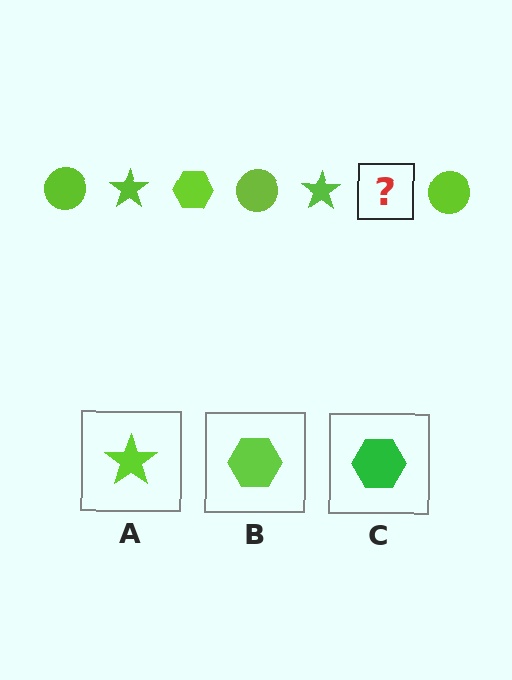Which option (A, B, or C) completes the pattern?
B.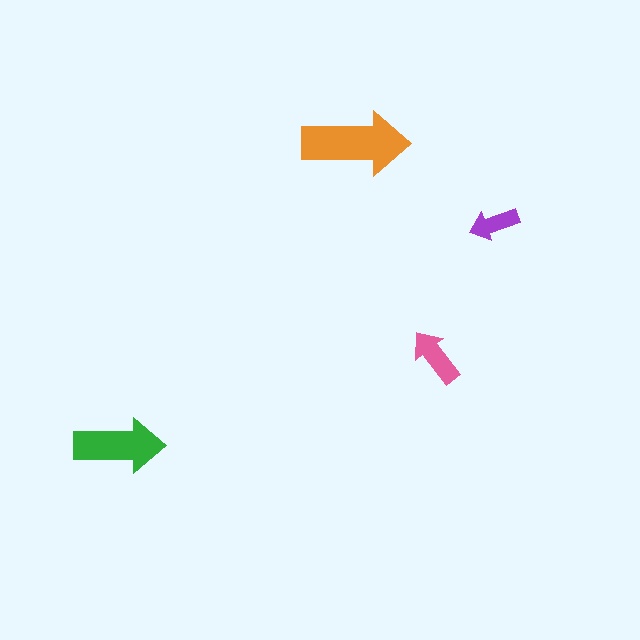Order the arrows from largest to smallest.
the orange one, the green one, the pink one, the purple one.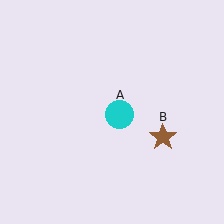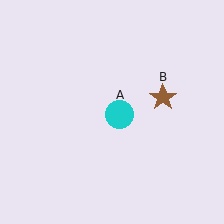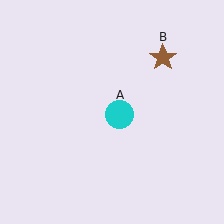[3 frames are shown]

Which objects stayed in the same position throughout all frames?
Cyan circle (object A) remained stationary.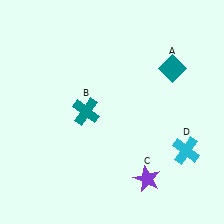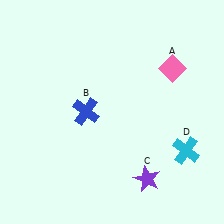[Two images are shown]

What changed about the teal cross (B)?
In Image 1, B is teal. In Image 2, it changed to blue.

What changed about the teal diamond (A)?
In Image 1, A is teal. In Image 2, it changed to pink.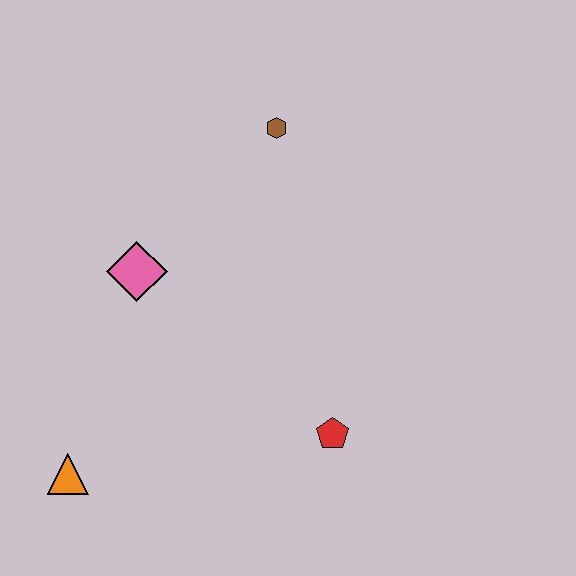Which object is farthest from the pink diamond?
The red pentagon is farthest from the pink diamond.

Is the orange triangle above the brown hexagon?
No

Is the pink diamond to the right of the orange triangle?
Yes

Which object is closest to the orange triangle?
The pink diamond is closest to the orange triangle.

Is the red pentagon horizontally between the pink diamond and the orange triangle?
No